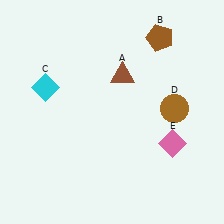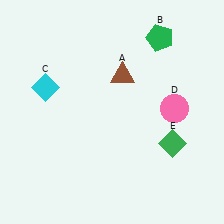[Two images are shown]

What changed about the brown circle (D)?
In Image 1, D is brown. In Image 2, it changed to pink.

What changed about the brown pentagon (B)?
In Image 1, B is brown. In Image 2, it changed to green.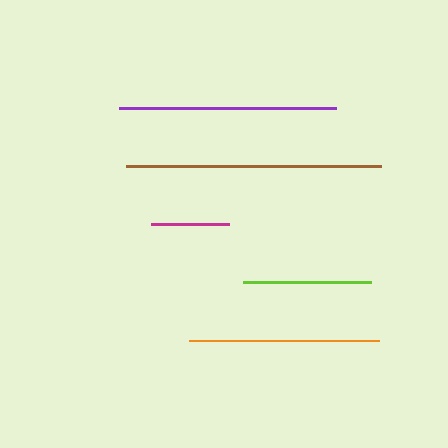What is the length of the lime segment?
The lime segment is approximately 127 pixels long.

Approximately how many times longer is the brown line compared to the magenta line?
The brown line is approximately 3.3 times the length of the magenta line.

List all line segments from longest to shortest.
From longest to shortest: brown, purple, orange, lime, magenta.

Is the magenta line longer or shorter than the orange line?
The orange line is longer than the magenta line.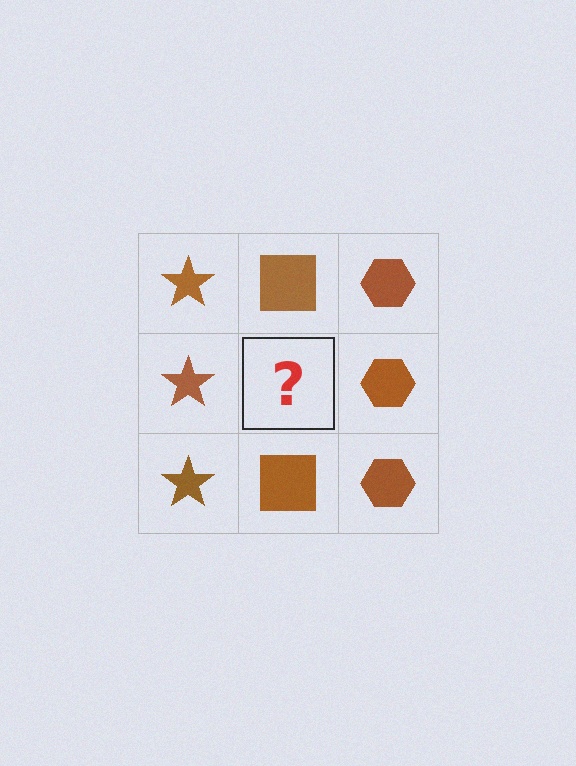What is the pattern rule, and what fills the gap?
The rule is that each column has a consistent shape. The gap should be filled with a brown square.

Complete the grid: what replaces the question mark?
The question mark should be replaced with a brown square.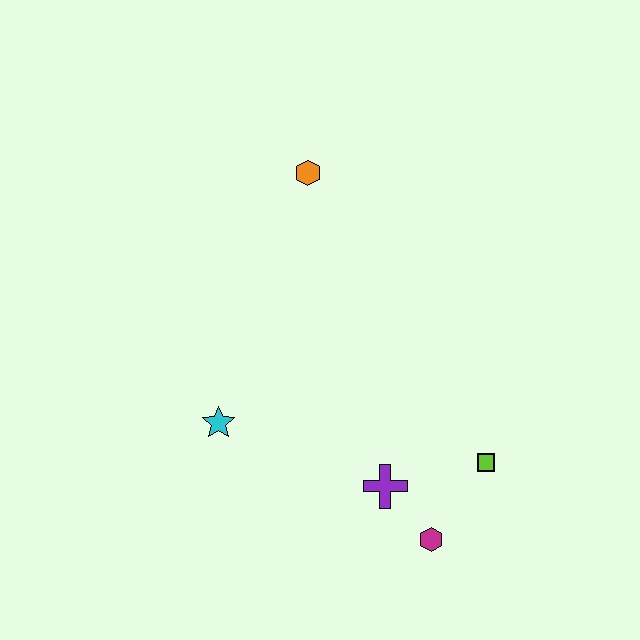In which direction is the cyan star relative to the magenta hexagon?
The cyan star is to the left of the magenta hexagon.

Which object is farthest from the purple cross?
The orange hexagon is farthest from the purple cross.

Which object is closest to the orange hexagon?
The cyan star is closest to the orange hexagon.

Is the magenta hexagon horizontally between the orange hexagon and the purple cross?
No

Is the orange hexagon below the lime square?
No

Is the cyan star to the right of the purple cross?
No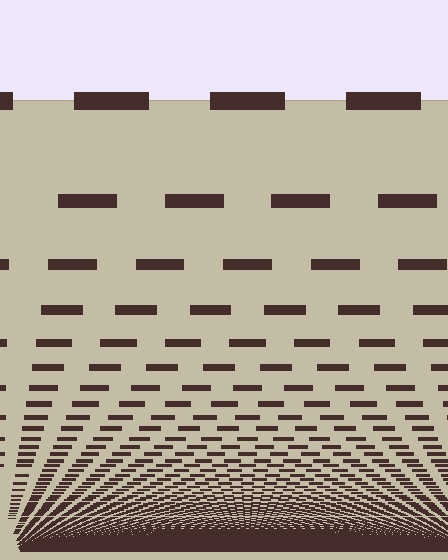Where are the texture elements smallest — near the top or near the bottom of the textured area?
Near the bottom.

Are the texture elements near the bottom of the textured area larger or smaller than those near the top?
Smaller. The gradient is inverted — elements near the bottom are smaller and denser.